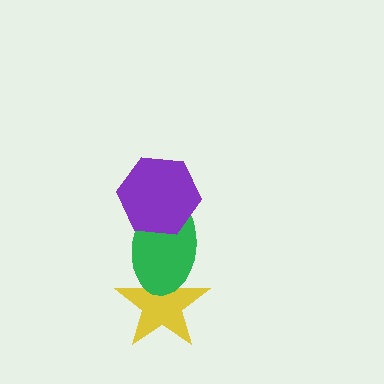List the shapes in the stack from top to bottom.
From top to bottom: the purple hexagon, the green ellipse, the yellow star.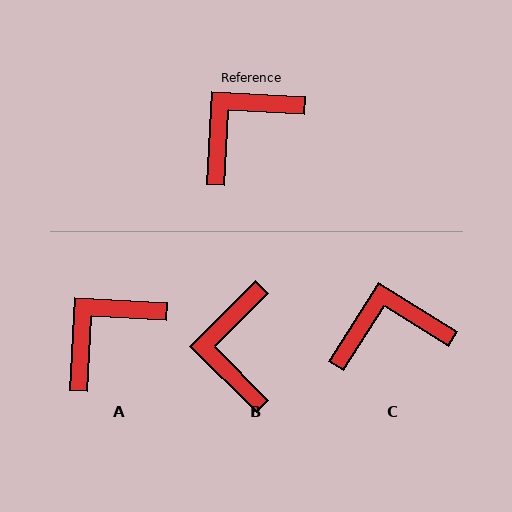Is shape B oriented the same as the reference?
No, it is off by about 48 degrees.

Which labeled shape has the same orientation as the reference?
A.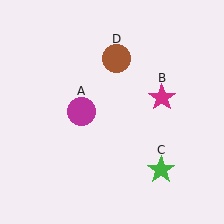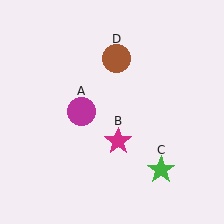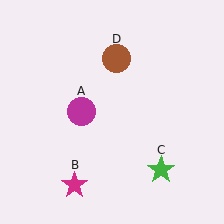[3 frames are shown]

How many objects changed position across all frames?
1 object changed position: magenta star (object B).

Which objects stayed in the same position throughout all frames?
Magenta circle (object A) and green star (object C) and brown circle (object D) remained stationary.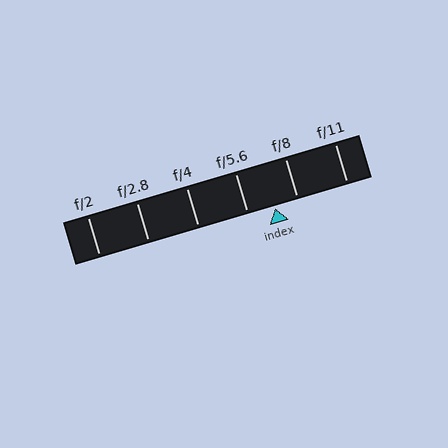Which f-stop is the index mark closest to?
The index mark is closest to f/8.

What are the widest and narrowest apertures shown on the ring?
The widest aperture shown is f/2 and the narrowest is f/11.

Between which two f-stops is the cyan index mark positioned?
The index mark is between f/5.6 and f/8.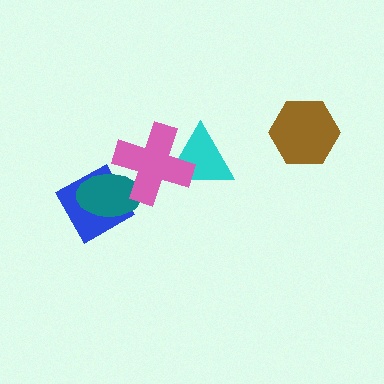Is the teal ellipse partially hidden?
Yes, it is partially covered by another shape.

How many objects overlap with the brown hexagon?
0 objects overlap with the brown hexagon.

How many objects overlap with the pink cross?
3 objects overlap with the pink cross.